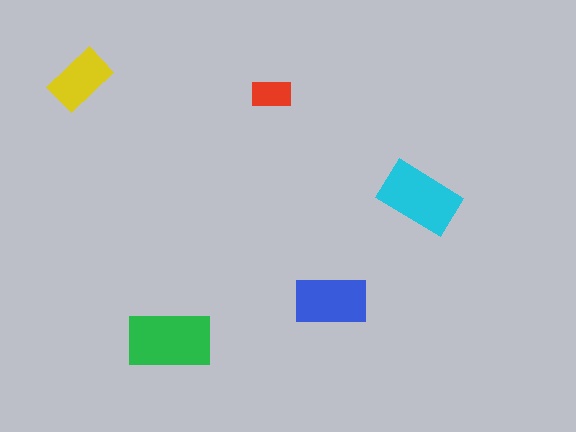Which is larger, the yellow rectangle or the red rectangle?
The yellow one.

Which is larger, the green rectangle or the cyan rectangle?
The green one.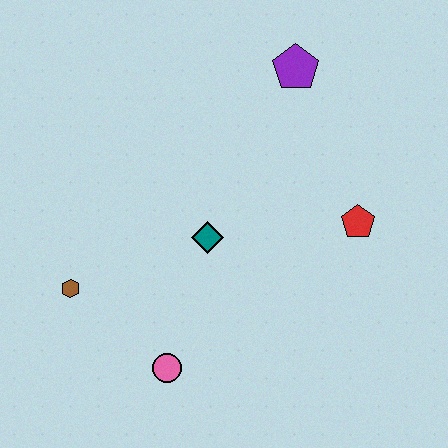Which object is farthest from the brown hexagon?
The purple pentagon is farthest from the brown hexagon.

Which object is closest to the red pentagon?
The teal diamond is closest to the red pentagon.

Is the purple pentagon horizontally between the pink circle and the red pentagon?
Yes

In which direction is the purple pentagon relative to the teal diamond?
The purple pentagon is above the teal diamond.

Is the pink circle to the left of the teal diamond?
Yes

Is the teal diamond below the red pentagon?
Yes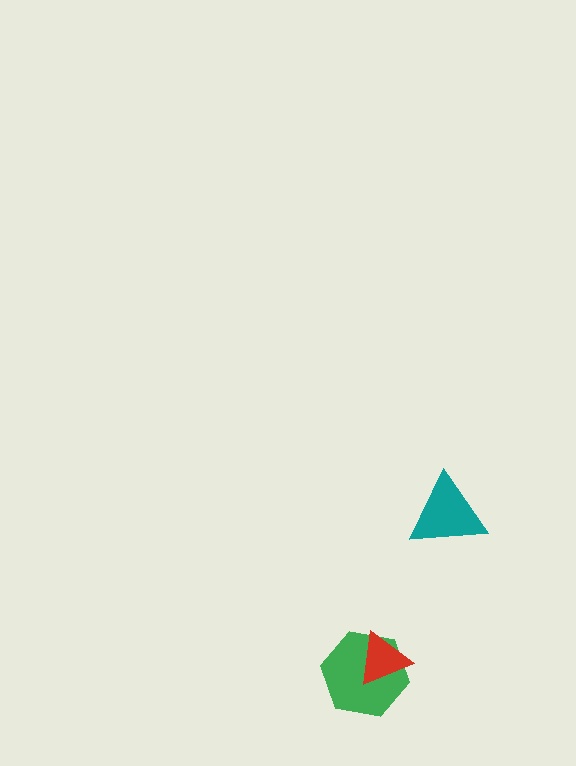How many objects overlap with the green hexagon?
1 object overlaps with the green hexagon.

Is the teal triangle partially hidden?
No, no other shape covers it.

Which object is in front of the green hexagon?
The red triangle is in front of the green hexagon.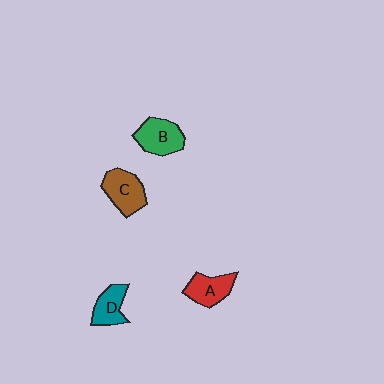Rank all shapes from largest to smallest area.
From largest to smallest: B (green), C (brown), A (red), D (teal).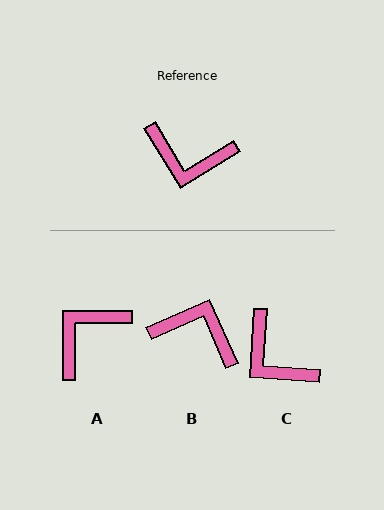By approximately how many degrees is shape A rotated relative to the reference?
Approximately 122 degrees clockwise.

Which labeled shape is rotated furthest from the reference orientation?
B, about 172 degrees away.